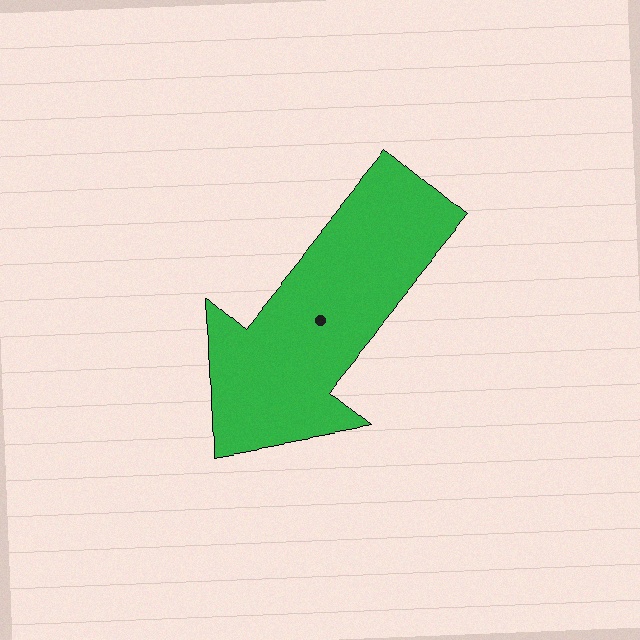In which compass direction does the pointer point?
Southwest.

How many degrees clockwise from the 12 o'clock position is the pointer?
Approximately 220 degrees.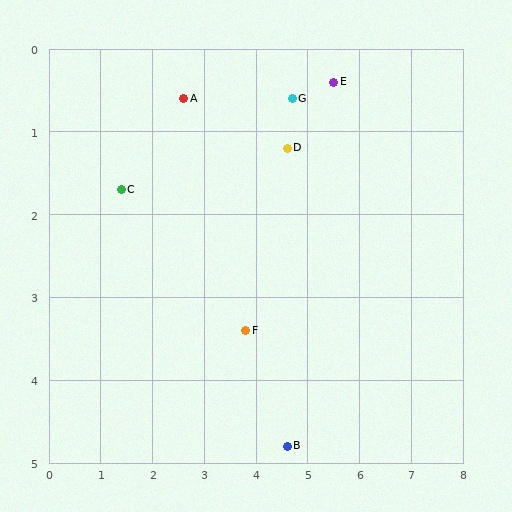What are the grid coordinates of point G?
Point G is at approximately (4.7, 0.6).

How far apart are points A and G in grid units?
Points A and G are about 2.1 grid units apart.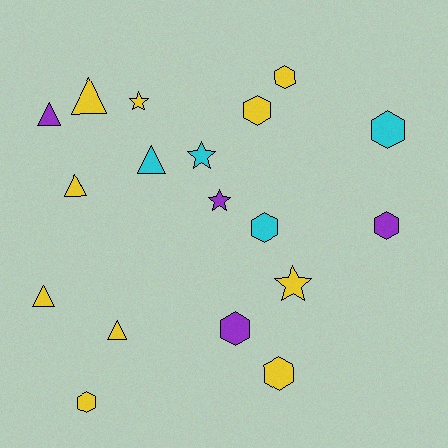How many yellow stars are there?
There are 2 yellow stars.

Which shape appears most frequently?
Hexagon, with 8 objects.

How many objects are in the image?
There are 18 objects.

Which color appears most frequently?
Yellow, with 10 objects.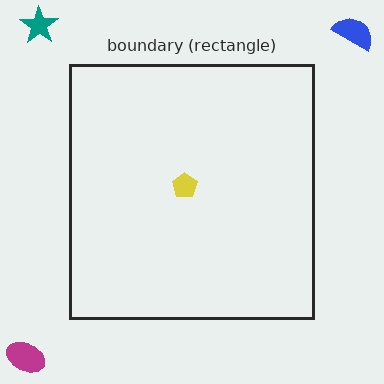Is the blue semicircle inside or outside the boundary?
Outside.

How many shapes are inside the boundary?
1 inside, 3 outside.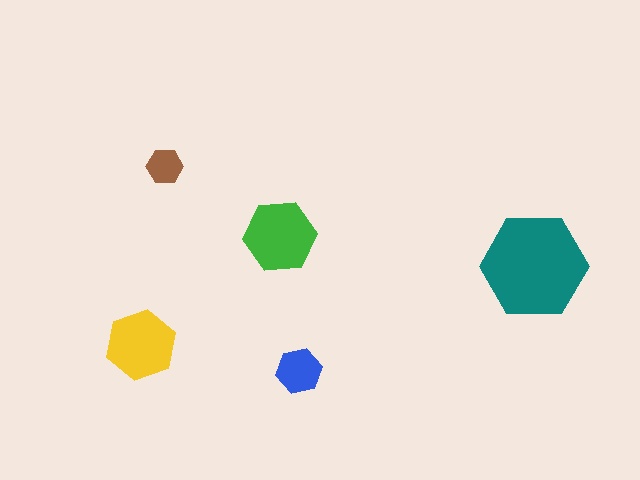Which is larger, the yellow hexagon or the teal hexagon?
The teal one.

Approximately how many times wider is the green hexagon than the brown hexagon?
About 2 times wider.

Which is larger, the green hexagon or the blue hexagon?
The green one.